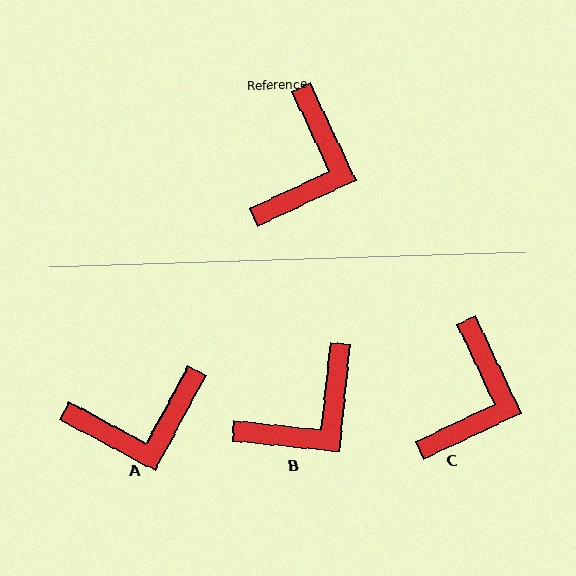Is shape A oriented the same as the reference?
No, it is off by about 53 degrees.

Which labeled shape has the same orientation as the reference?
C.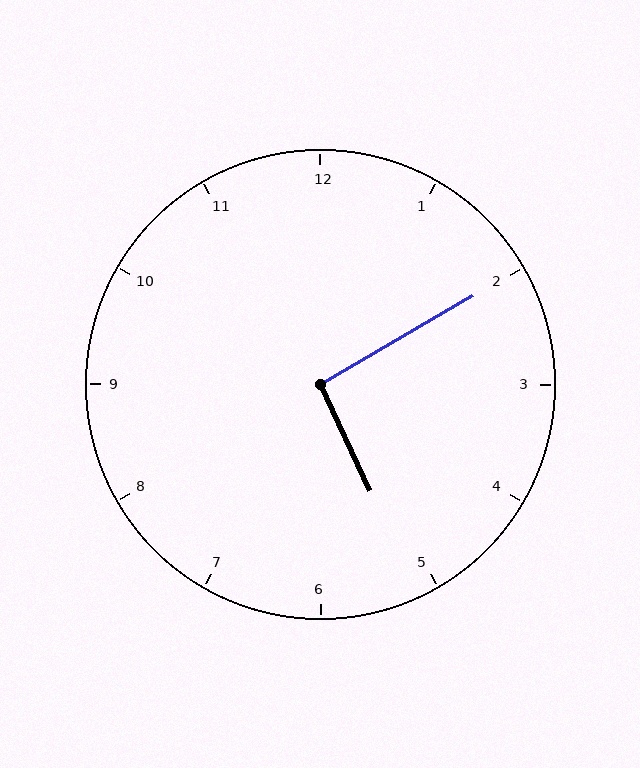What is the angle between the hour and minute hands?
Approximately 95 degrees.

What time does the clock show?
5:10.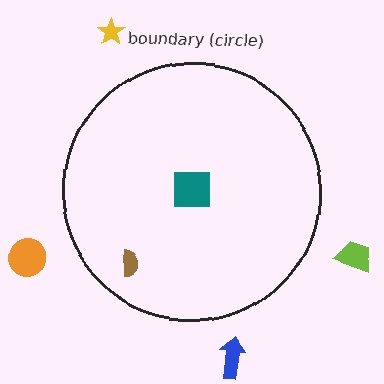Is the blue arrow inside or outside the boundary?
Outside.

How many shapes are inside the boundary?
2 inside, 4 outside.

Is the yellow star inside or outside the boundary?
Outside.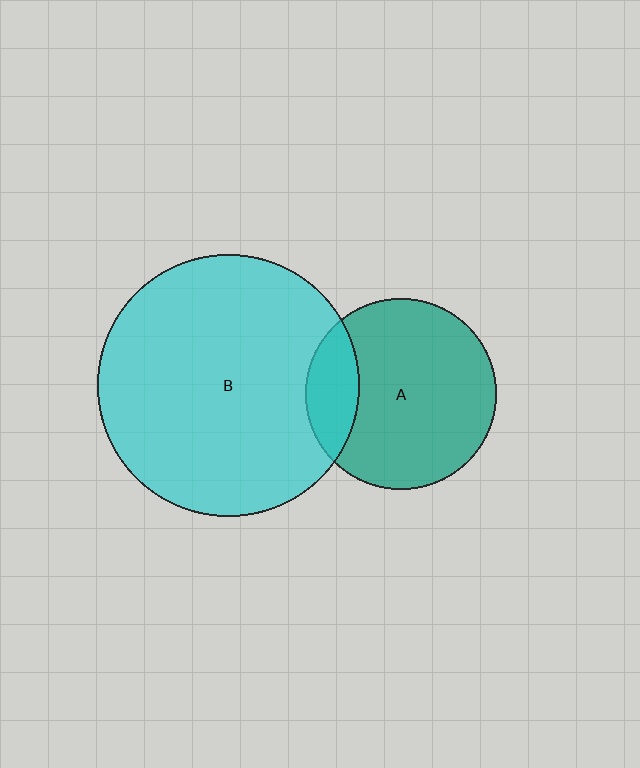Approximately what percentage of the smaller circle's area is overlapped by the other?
Approximately 20%.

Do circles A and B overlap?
Yes.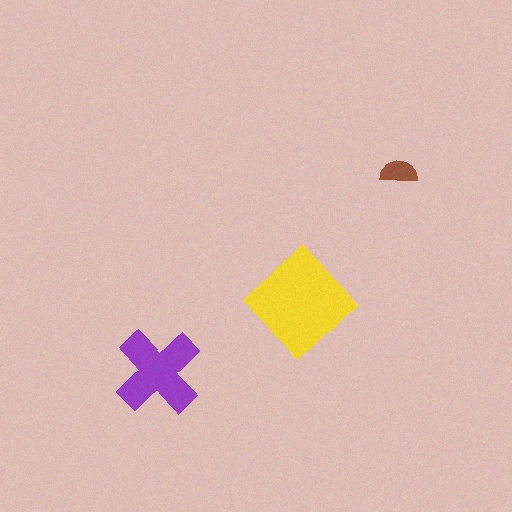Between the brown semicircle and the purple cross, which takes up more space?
The purple cross.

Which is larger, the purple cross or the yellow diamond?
The yellow diamond.